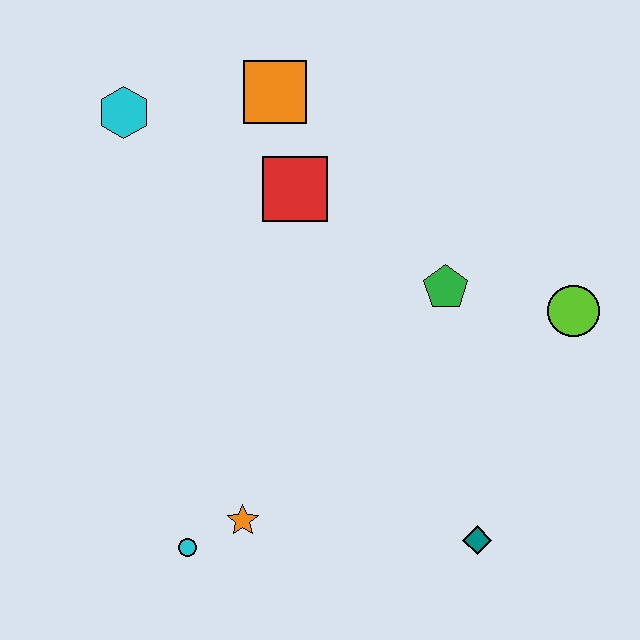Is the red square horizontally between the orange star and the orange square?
No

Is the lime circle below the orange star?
No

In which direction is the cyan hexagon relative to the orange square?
The cyan hexagon is to the left of the orange square.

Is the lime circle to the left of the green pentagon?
No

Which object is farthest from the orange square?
The teal diamond is farthest from the orange square.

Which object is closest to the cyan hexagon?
The orange square is closest to the cyan hexagon.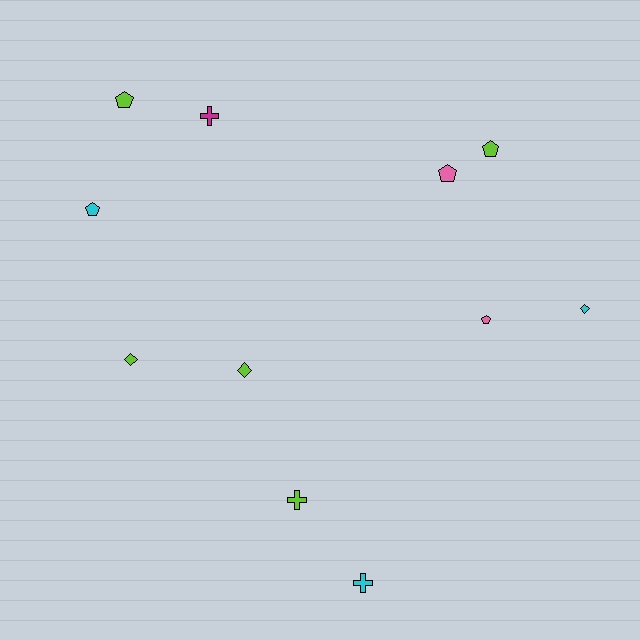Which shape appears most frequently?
Pentagon, with 5 objects.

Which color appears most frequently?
Lime, with 5 objects.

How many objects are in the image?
There are 11 objects.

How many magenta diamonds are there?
There are no magenta diamonds.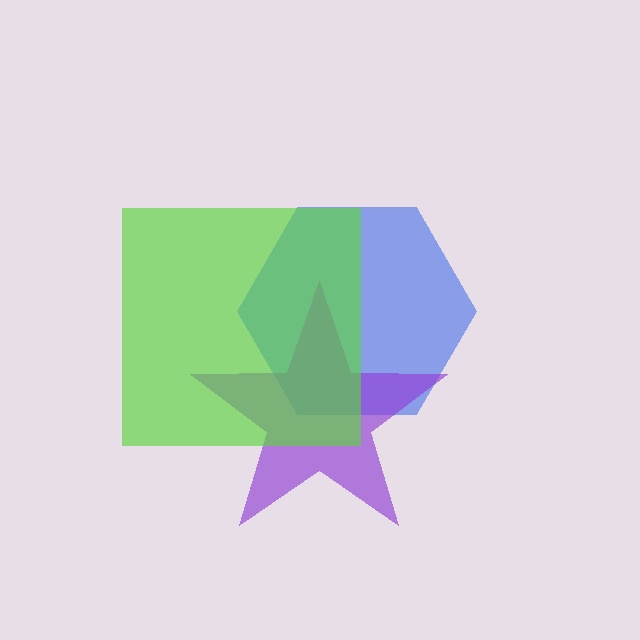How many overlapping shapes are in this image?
There are 3 overlapping shapes in the image.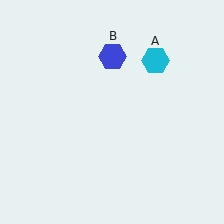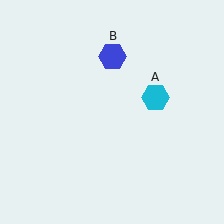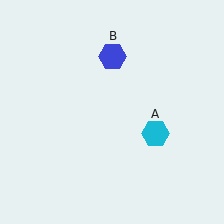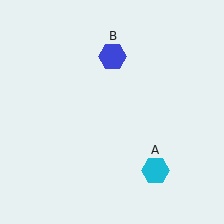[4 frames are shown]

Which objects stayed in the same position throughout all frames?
Blue hexagon (object B) remained stationary.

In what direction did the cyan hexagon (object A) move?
The cyan hexagon (object A) moved down.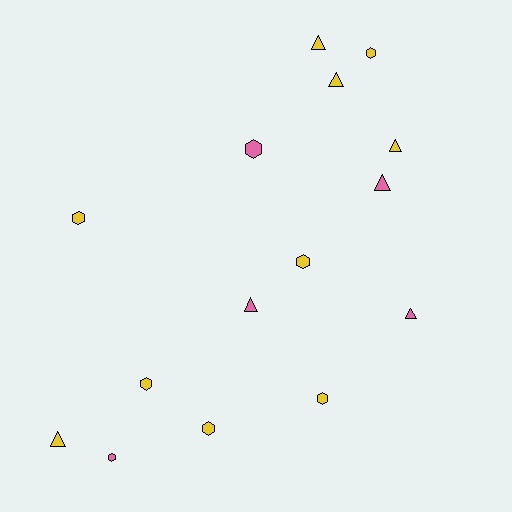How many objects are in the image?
There are 15 objects.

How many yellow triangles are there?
There are 4 yellow triangles.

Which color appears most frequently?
Yellow, with 10 objects.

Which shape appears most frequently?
Hexagon, with 8 objects.